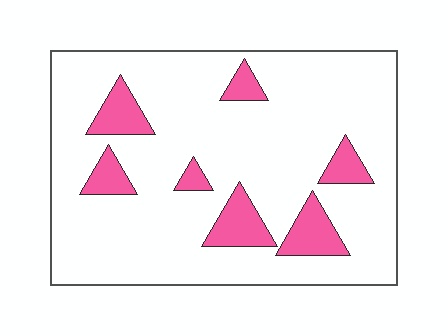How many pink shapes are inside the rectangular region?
7.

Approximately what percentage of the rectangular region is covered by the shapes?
Approximately 15%.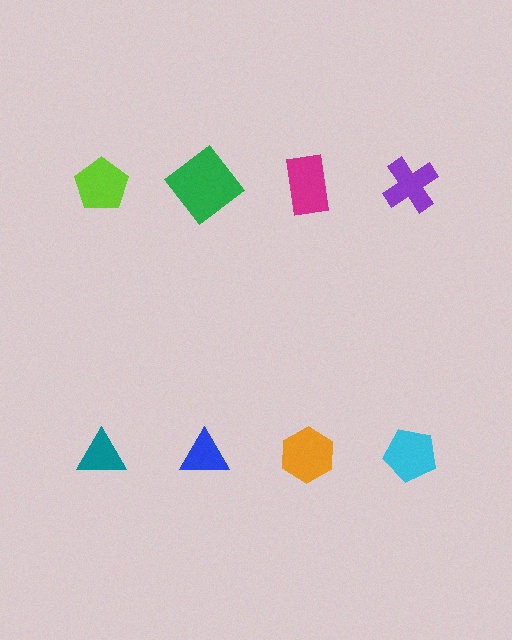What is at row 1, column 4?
A purple cross.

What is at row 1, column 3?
A magenta rectangle.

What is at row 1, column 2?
A green diamond.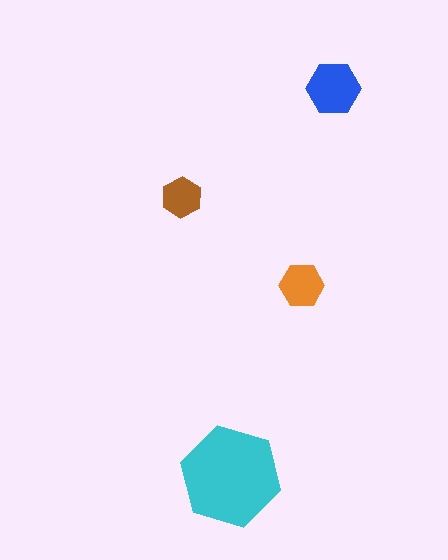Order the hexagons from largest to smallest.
the cyan one, the blue one, the orange one, the brown one.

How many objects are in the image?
There are 4 objects in the image.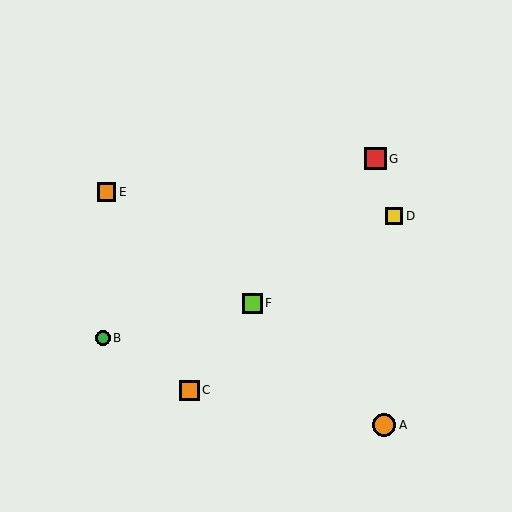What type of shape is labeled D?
Shape D is a yellow square.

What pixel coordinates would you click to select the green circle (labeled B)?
Click at (103, 338) to select the green circle B.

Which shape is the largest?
The orange circle (labeled A) is the largest.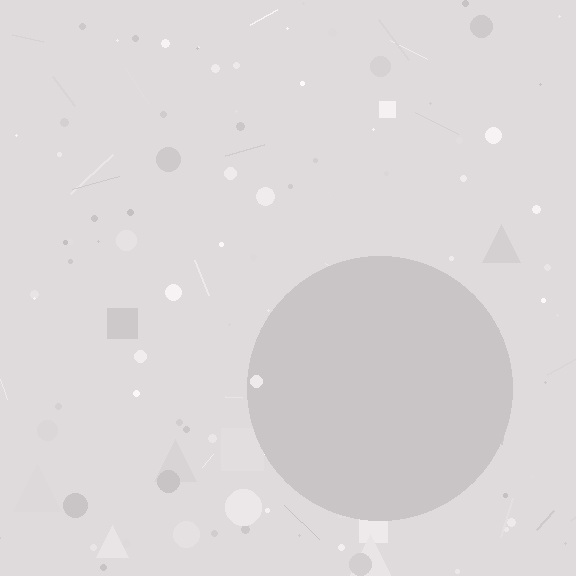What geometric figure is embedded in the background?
A circle is embedded in the background.